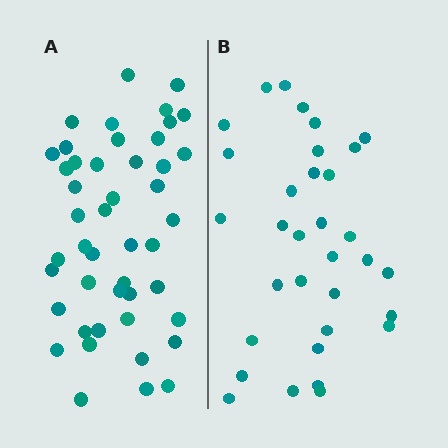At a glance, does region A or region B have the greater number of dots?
Region A (the left region) has more dots.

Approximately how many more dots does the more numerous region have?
Region A has approximately 15 more dots than region B.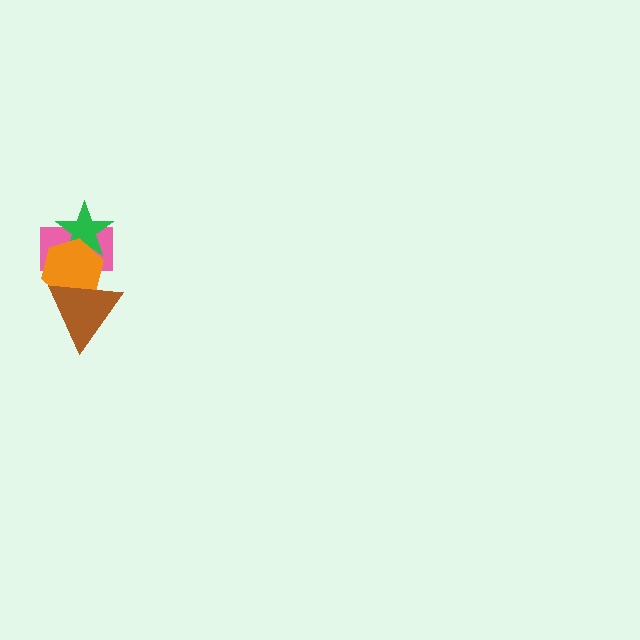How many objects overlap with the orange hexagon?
3 objects overlap with the orange hexagon.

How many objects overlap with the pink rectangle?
3 objects overlap with the pink rectangle.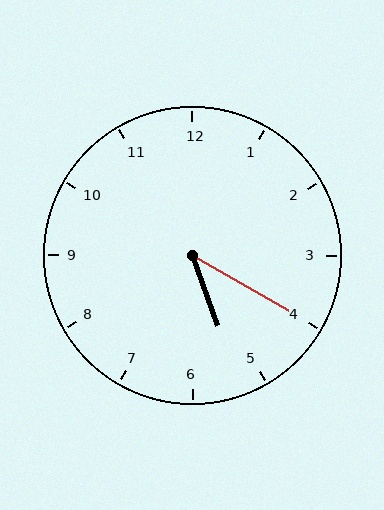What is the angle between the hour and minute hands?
Approximately 40 degrees.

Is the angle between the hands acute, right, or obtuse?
It is acute.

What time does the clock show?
5:20.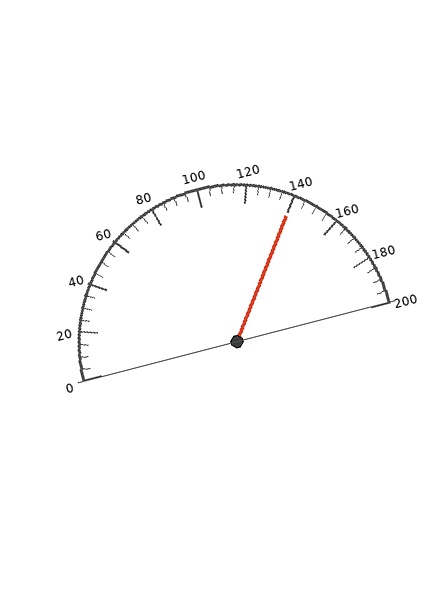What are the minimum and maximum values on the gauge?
The gauge ranges from 0 to 200.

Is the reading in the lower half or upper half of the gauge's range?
The reading is in the upper half of the range (0 to 200).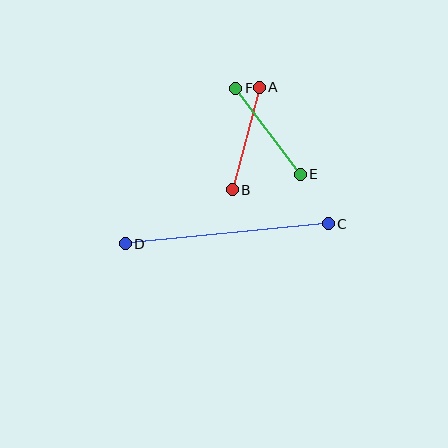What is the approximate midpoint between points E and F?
The midpoint is at approximately (268, 131) pixels.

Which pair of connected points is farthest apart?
Points C and D are farthest apart.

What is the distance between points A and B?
The distance is approximately 106 pixels.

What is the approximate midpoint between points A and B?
The midpoint is at approximately (246, 139) pixels.